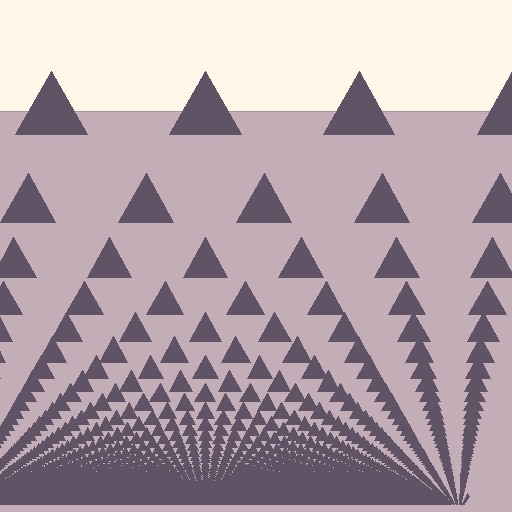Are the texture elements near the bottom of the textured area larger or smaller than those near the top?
Smaller. The gradient is inverted — elements near the bottom are smaller and denser.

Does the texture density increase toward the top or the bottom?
Density increases toward the bottom.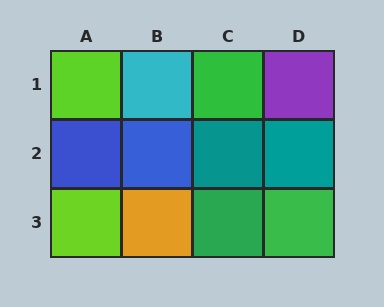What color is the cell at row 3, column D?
Green.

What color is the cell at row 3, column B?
Orange.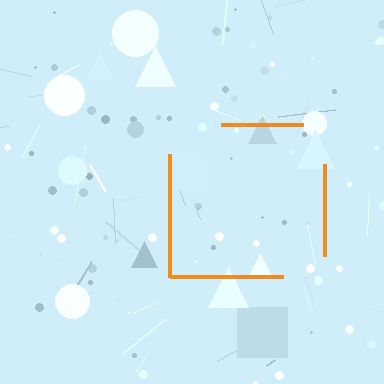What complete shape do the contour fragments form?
The contour fragments form a square.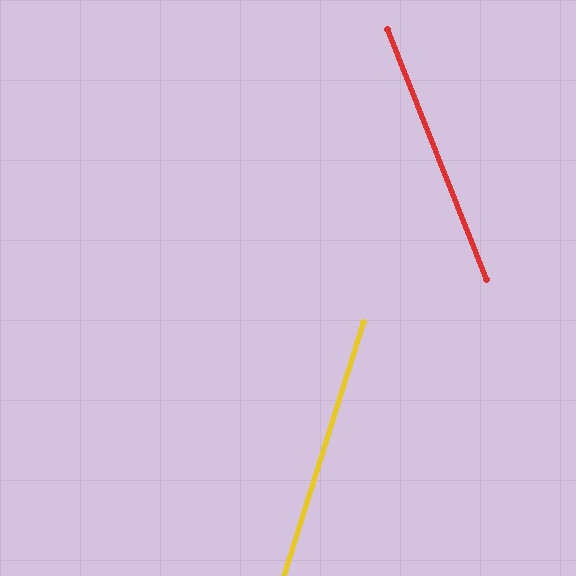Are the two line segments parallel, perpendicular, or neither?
Neither parallel nor perpendicular — they differ by about 39°.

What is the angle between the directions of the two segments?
Approximately 39 degrees.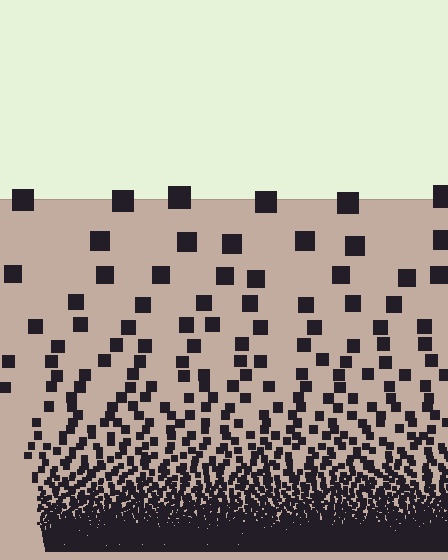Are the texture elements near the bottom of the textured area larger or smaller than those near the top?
Smaller. The gradient is inverted — elements near the bottom are smaller and denser.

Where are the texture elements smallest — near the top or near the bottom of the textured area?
Near the bottom.